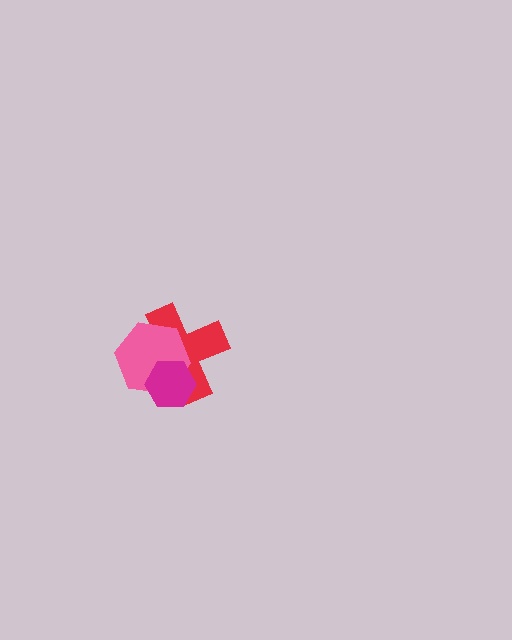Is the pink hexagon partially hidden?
Yes, it is partially covered by another shape.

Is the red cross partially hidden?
Yes, it is partially covered by another shape.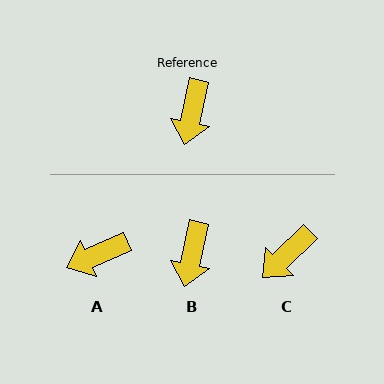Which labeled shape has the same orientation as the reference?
B.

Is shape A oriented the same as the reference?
No, it is off by about 54 degrees.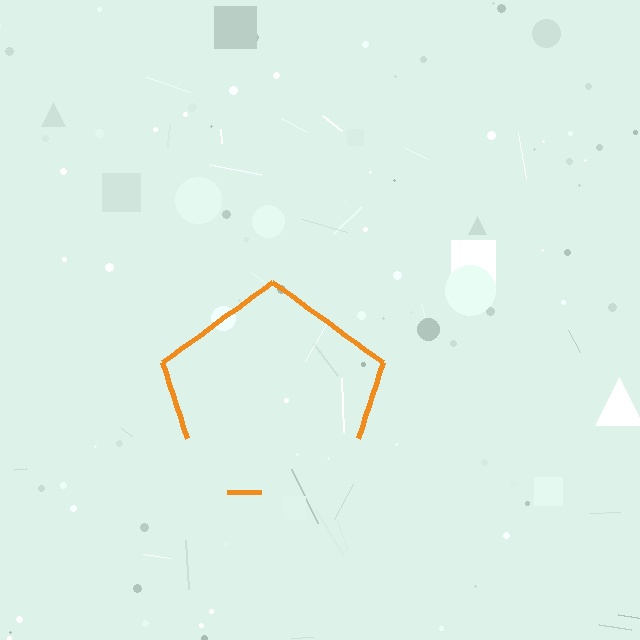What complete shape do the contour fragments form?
The contour fragments form a pentagon.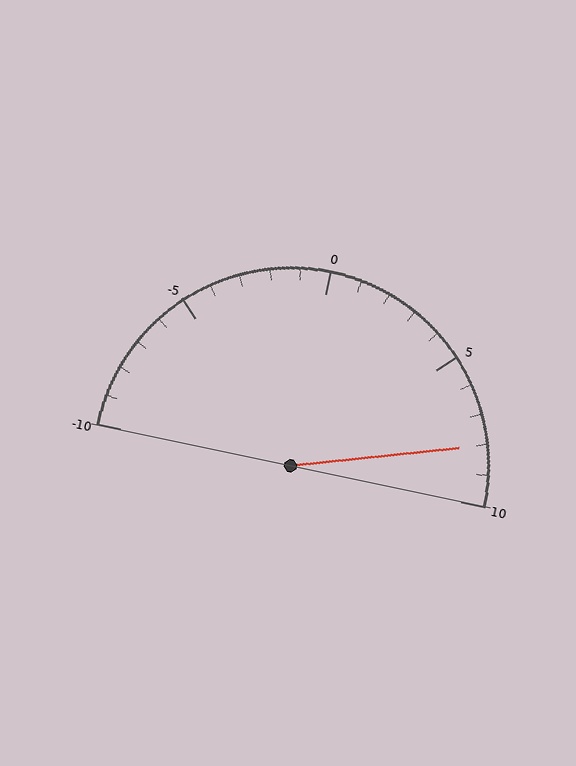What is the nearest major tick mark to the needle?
The nearest major tick mark is 10.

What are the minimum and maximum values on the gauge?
The gauge ranges from -10 to 10.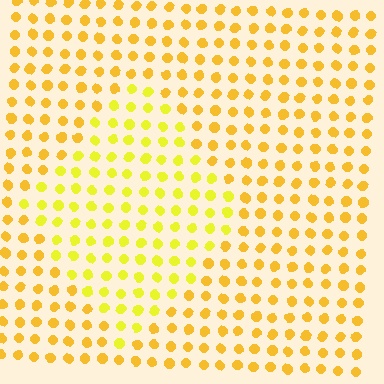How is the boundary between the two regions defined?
The boundary is defined purely by a slight shift in hue (about 20 degrees). Spacing, size, and orientation are identical on both sides.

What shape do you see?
I see a diamond.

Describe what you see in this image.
The image is filled with small yellow elements in a uniform arrangement. A diamond-shaped region is visible where the elements are tinted to a slightly different hue, forming a subtle color boundary.